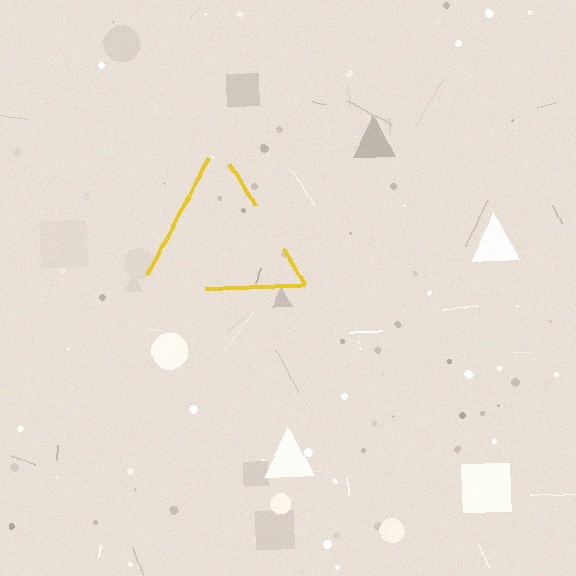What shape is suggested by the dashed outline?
The dashed outline suggests a triangle.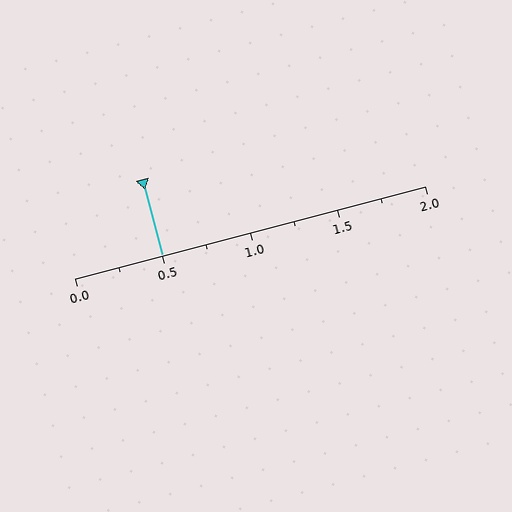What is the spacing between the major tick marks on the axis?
The major ticks are spaced 0.5 apart.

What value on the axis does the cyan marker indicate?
The marker indicates approximately 0.5.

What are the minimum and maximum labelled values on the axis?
The axis runs from 0.0 to 2.0.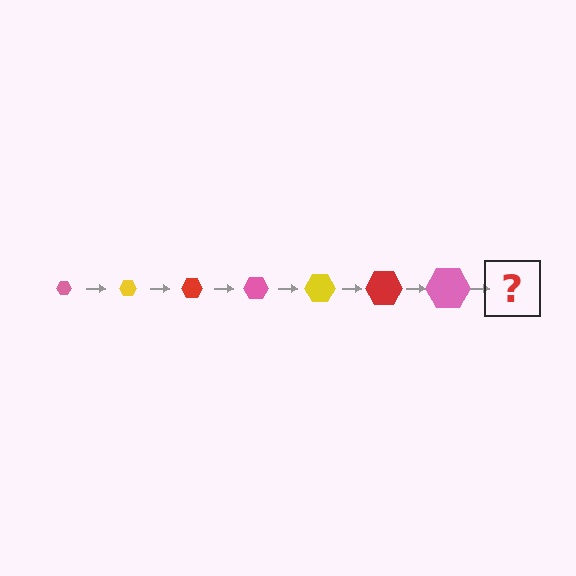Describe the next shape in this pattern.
It should be a yellow hexagon, larger than the previous one.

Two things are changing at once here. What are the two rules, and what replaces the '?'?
The two rules are that the hexagon grows larger each step and the color cycles through pink, yellow, and red. The '?' should be a yellow hexagon, larger than the previous one.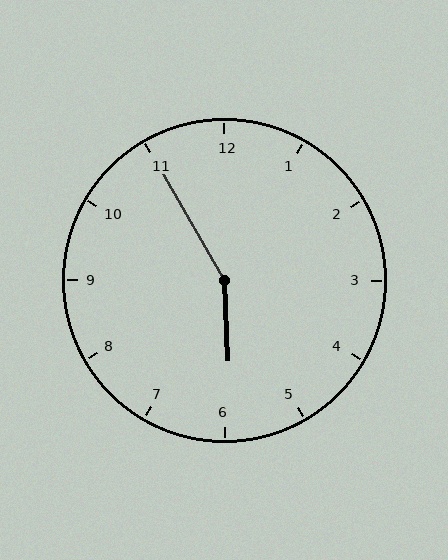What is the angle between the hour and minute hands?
Approximately 152 degrees.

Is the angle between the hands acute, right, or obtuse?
It is obtuse.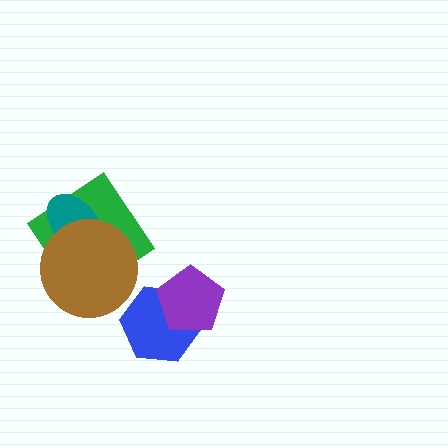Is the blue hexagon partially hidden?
Yes, it is partially covered by another shape.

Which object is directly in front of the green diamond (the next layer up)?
The teal ellipse is directly in front of the green diamond.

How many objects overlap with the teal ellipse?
2 objects overlap with the teal ellipse.